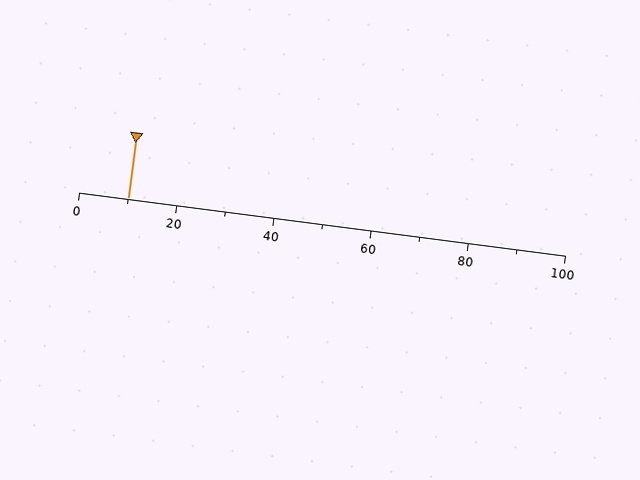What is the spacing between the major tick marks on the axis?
The major ticks are spaced 20 apart.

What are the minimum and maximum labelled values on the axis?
The axis runs from 0 to 100.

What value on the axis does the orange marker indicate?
The marker indicates approximately 10.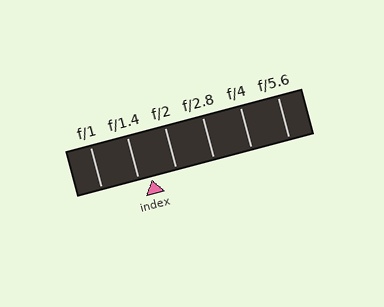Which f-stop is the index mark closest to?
The index mark is closest to f/1.4.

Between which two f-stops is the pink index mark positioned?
The index mark is between f/1.4 and f/2.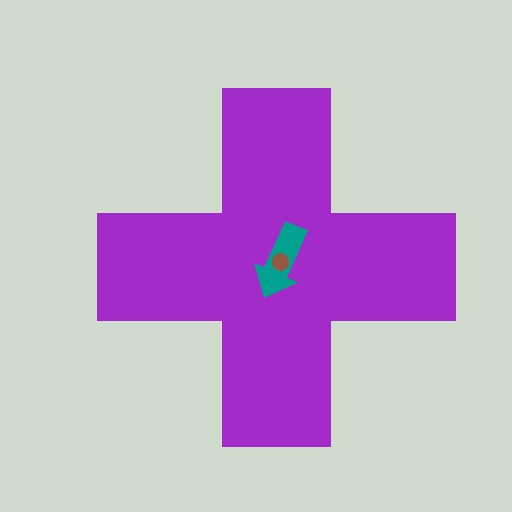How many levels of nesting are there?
3.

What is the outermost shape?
The purple cross.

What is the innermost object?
The brown circle.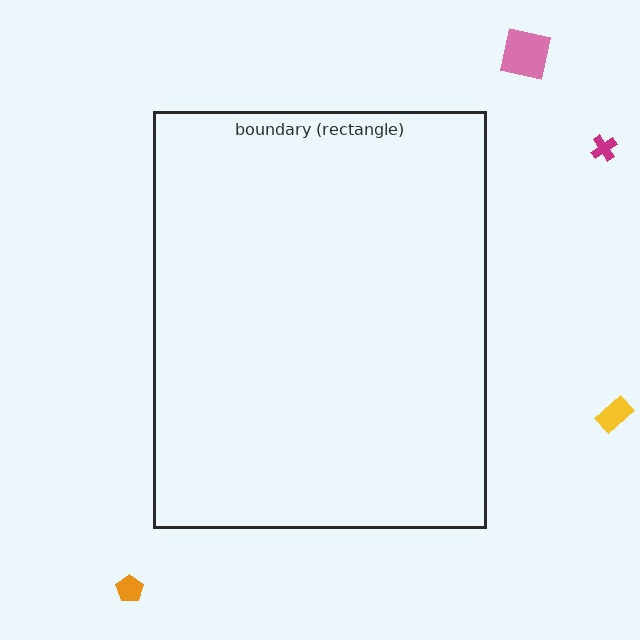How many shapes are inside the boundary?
0 inside, 4 outside.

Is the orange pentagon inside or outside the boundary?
Outside.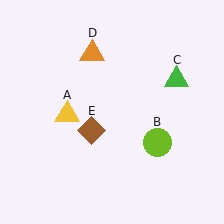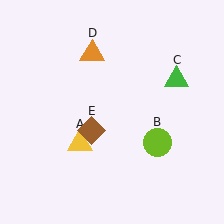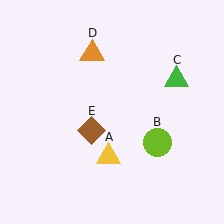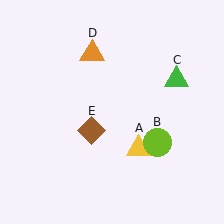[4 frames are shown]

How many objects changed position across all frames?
1 object changed position: yellow triangle (object A).